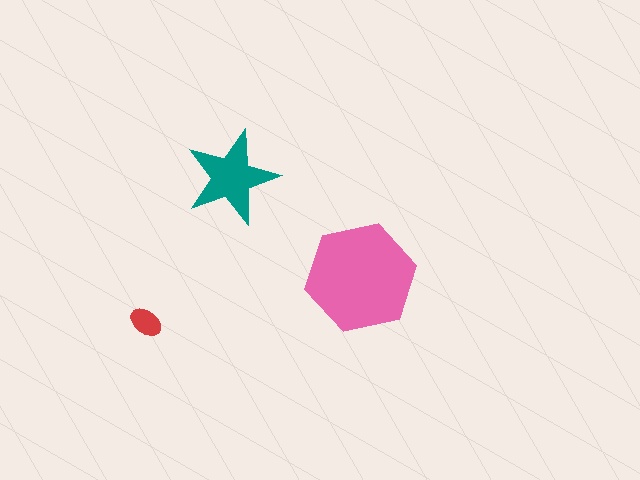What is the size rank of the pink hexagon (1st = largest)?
1st.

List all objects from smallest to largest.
The red ellipse, the teal star, the pink hexagon.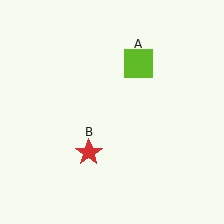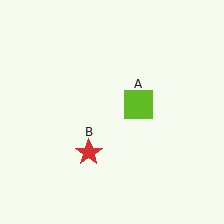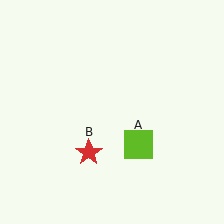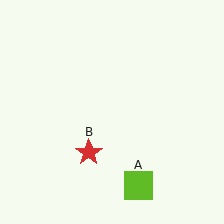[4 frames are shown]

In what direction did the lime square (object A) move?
The lime square (object A) moved down.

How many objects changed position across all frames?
1 object changed position: lime square (object A).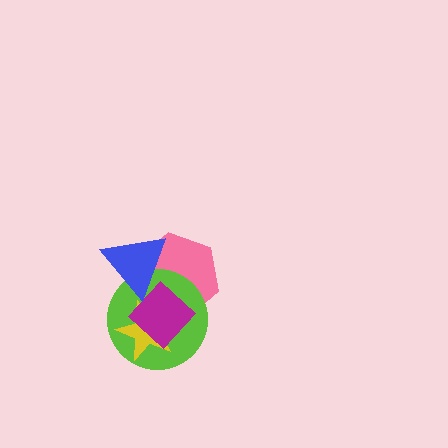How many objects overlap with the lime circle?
4 objects overlap with the lime circle.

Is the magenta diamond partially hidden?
Yes, it is partially covered by another shape.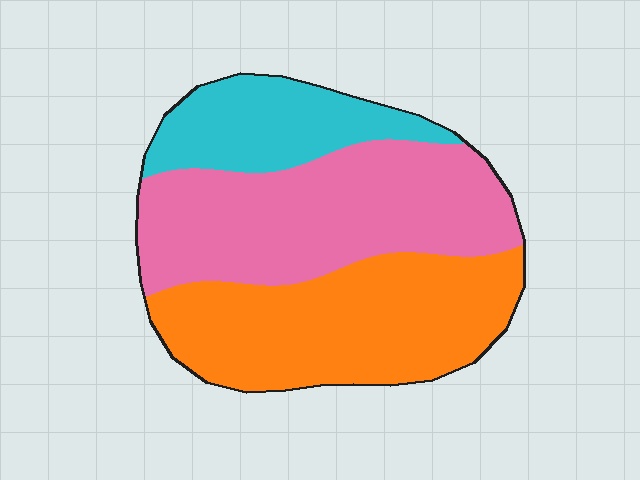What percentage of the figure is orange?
Orange covers roughly 40% of the figure.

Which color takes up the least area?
Cyan, at roughly 20%.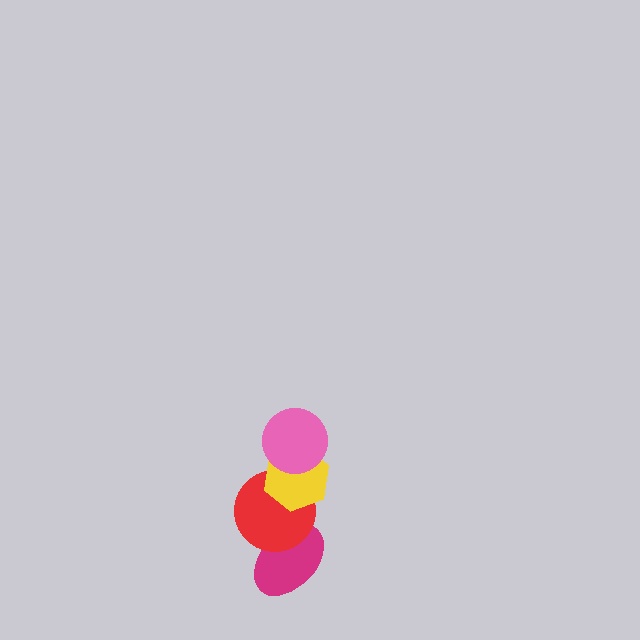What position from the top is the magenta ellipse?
The magenta ellipse is 4th from the top.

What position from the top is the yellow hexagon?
The yellow hexagon is 2nd from the top.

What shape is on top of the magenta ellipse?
The red circle is on top of the magenta ellipse.